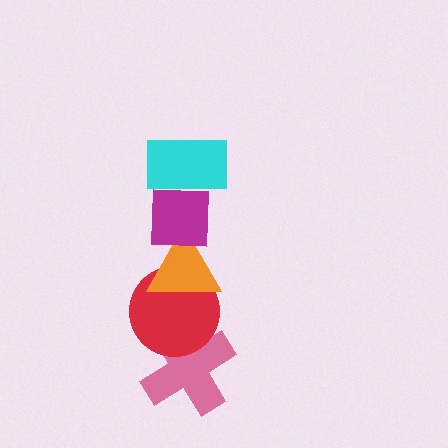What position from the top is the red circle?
The red circle is 4th from the top.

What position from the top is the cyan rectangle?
The cyan rectangle is 1st from the top.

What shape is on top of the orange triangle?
The magenta square is on top of the orange triangle.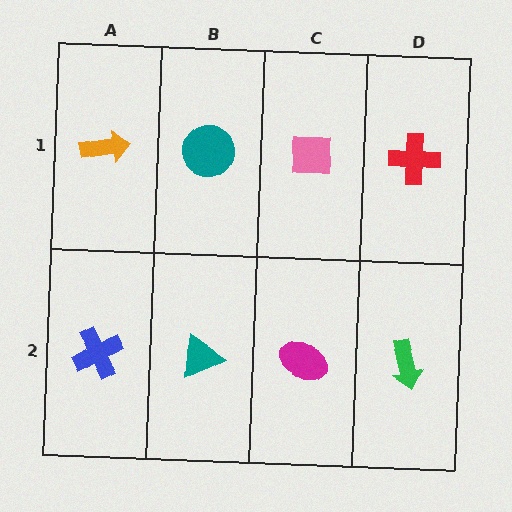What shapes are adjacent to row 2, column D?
A red cross (row 1, column D), a magenta ellipse (row 2, column C).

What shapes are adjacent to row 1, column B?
A teal triangle (row 2, column B), an orange arrow (row 1, column A), a pink square (row 1, column C).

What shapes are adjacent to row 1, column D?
A green arrow (row 2, column D), a pink square (row 1, column C).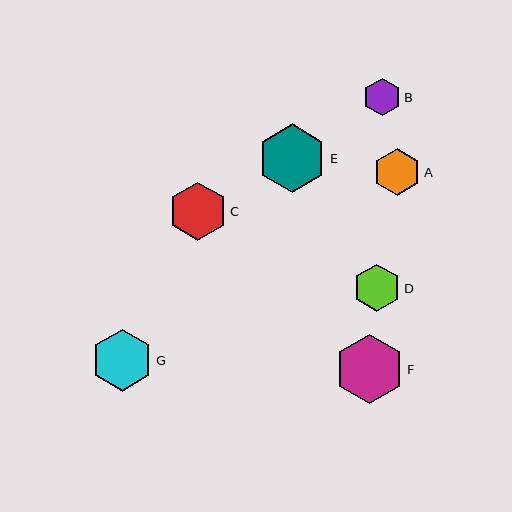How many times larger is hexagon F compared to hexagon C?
Hexagon F is approximately 1.2 times the size of hexagon C.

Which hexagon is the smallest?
Hexagon B is the smallest with a size of approximately 38 pixels.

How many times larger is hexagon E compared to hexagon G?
Hexagon E is approximately 1.1 times the size of hexagon G.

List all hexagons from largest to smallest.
From largest to smallest: F, E, G, C, D, A, B.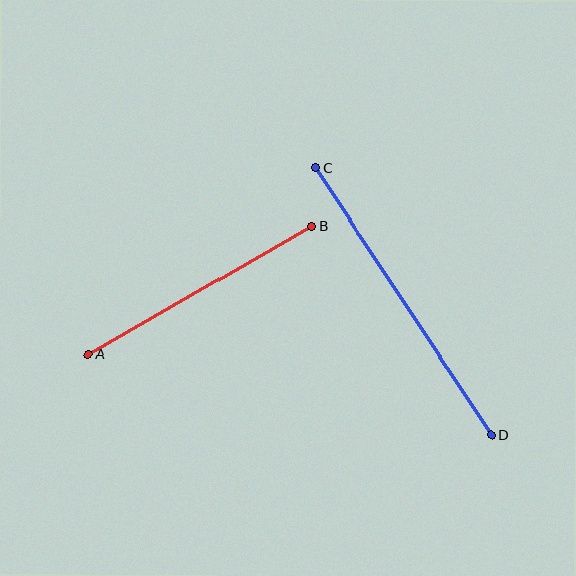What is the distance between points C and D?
The distance is approximately 320 pixels.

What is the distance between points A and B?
The distance is approximately 258 pixels.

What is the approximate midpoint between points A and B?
The midpoint is at approximately (200, 290) pixels.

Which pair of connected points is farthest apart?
Points C and D are farthest apart.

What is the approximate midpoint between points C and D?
The midpoint is at approximately (403, 301) pixels.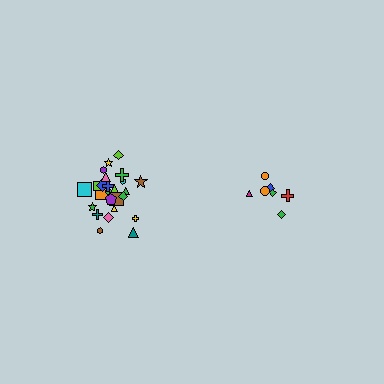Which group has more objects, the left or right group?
The left group.